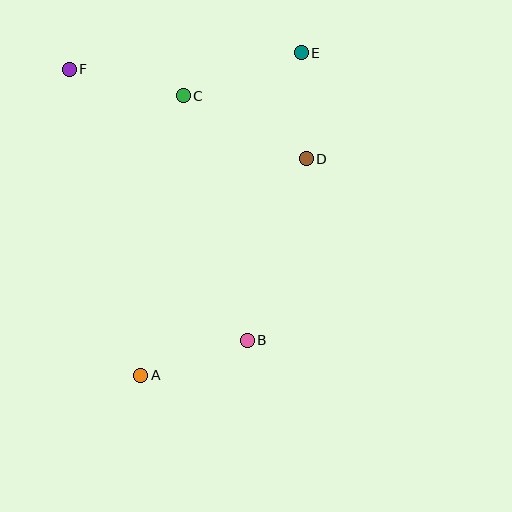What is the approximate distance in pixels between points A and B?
The distance between A and B is approximately 112 pixels.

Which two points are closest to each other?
Points D and E are closest to each other.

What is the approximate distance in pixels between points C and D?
The distance between C and D is approximately 138 pixels.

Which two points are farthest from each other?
Points A and E are farthest from each other.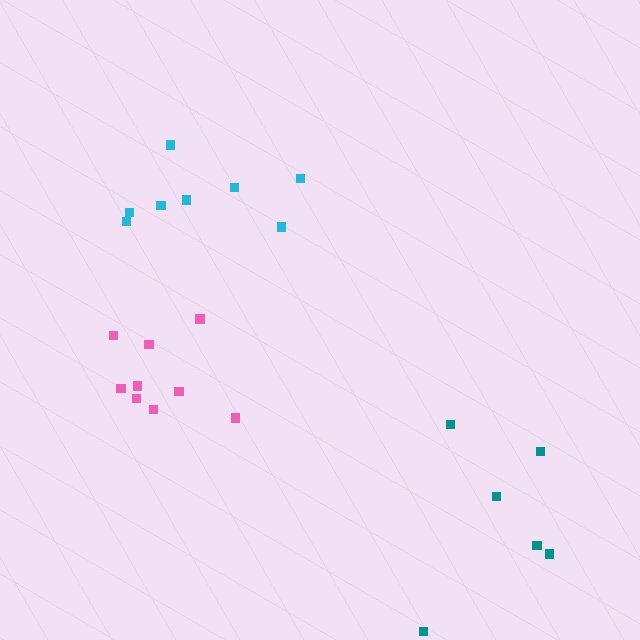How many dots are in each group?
Group 1: 8 dots, Group 2: 9 dots, Group 3: 6 dots (23 total).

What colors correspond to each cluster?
The clusters are colored: cyan, pink, teal.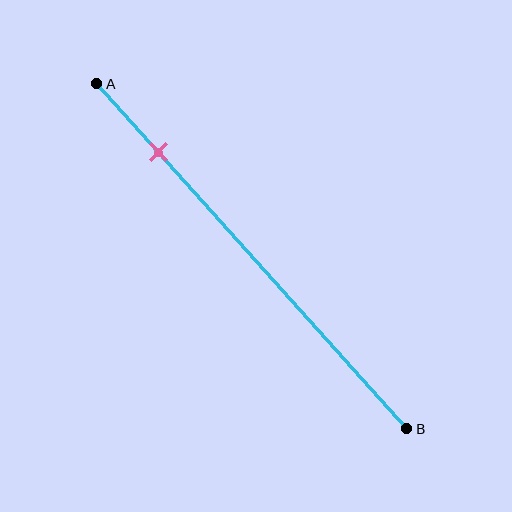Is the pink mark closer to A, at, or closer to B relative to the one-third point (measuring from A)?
The pink mark is closer to point A than the one-third point of segment AB.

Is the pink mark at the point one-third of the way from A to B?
No, the mark is at about 20% from A, not at the 33% one-third point.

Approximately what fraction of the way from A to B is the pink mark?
The pink mark is approximately 20% of the way from A to B.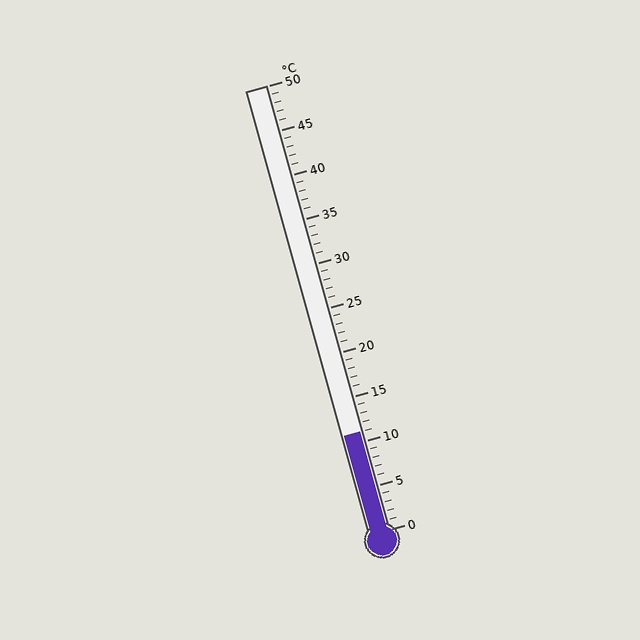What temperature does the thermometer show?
The thermometer shows approximately 11°C.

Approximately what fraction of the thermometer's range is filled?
The thermometer is filled to approximately 20% of its range.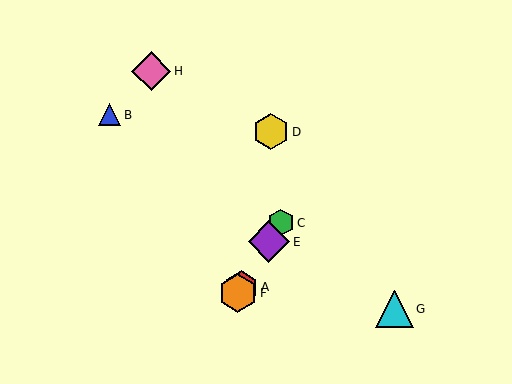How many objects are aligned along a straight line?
4 objects (A, C, E, F) are aligned along a straight line.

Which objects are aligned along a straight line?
Objects A, C, E, F are aligned along a straight line.